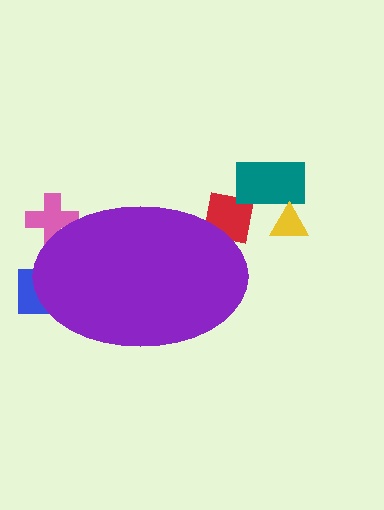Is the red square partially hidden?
Yes, the red square is partially hidden behind the purple ellipse.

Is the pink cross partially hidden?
Yes, the pink cross is partially hidden behind the purple ellipse.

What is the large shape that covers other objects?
A purple ellipse.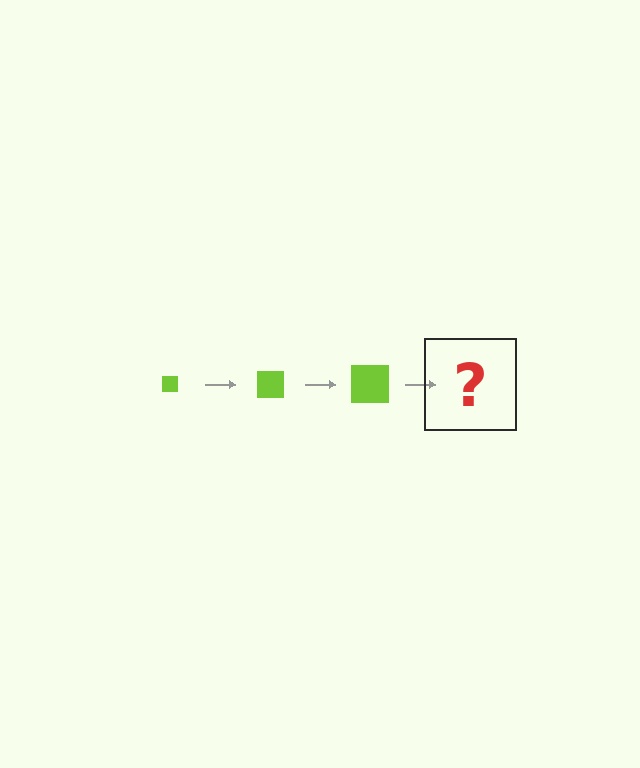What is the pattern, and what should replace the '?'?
The pattern is that the square gets progressively larger each step. The '?' should be a lime square, larger than the previous one.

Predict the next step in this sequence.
The next step is a lime square, larger than the previous one.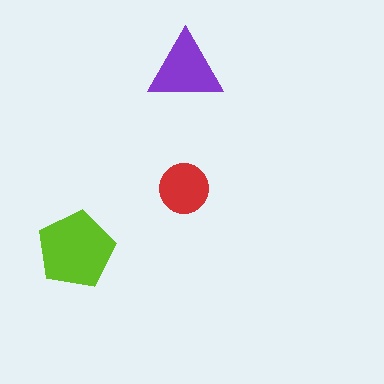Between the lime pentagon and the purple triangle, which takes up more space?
The lime pentagon.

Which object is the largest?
The lime pentagon.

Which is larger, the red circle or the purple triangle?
The purple triangle.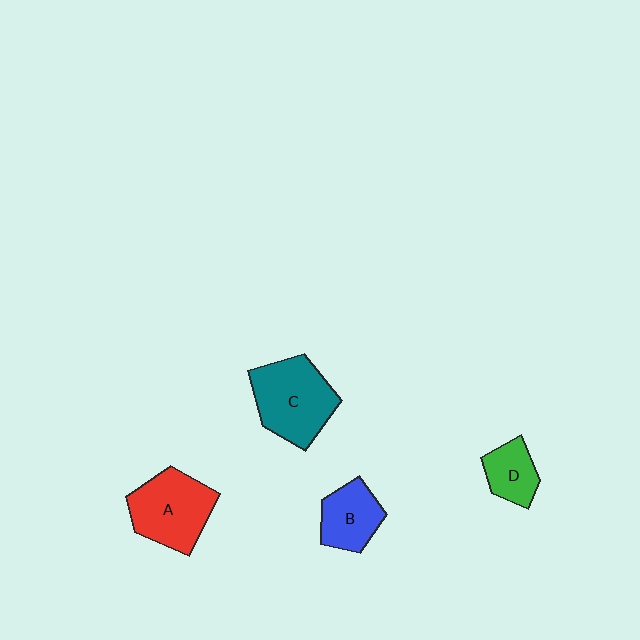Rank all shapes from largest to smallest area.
From largest to smallest: C (teal), A (red), B (blue), D (green).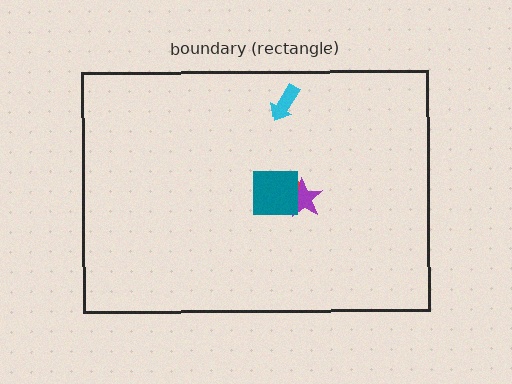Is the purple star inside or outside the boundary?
Inside.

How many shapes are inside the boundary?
4 inside, 0 outside.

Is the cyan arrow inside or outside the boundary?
Inside.